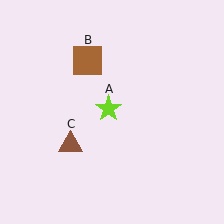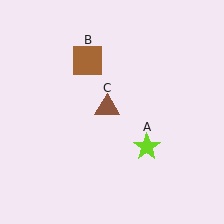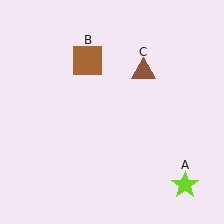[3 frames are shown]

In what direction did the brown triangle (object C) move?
The brown triangle (object C) moved up and to the right.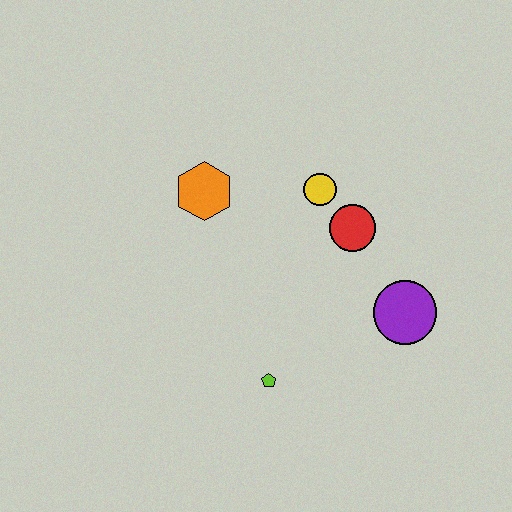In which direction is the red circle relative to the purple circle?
The red circle is above the purple circle.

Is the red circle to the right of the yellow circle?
Yes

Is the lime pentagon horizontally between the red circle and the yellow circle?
No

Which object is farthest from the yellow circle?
The lime pentagon is farthest from the yellow circle.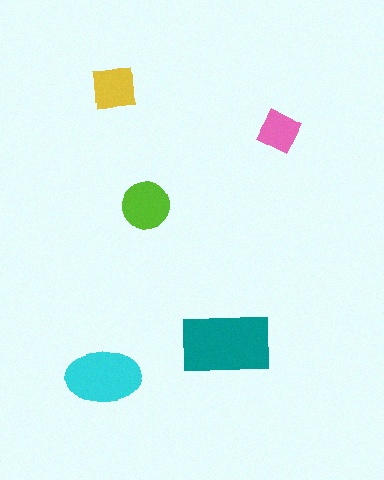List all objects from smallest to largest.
The pink diamond, the yellow square, the lime circle, the cyan ellipse, the teal rectangle.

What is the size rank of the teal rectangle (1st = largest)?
1st.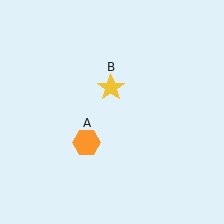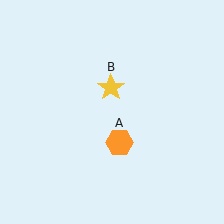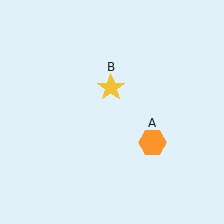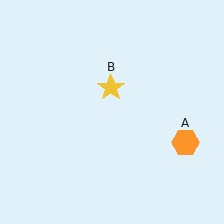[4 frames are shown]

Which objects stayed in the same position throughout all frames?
Yellow star (object B) remained stationary.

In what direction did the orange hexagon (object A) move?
The orange hexagon (object A) moved right.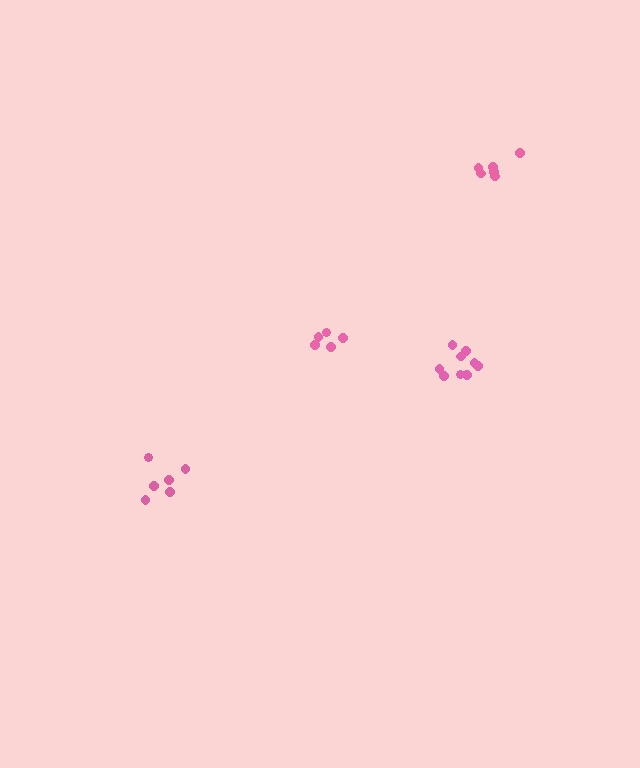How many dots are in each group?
Group 1: 9 dots, Group 2: 6 dots, Group 3: 5 dots, Group 4: 6 dots (26 total).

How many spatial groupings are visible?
There are 4 spatial groupings.